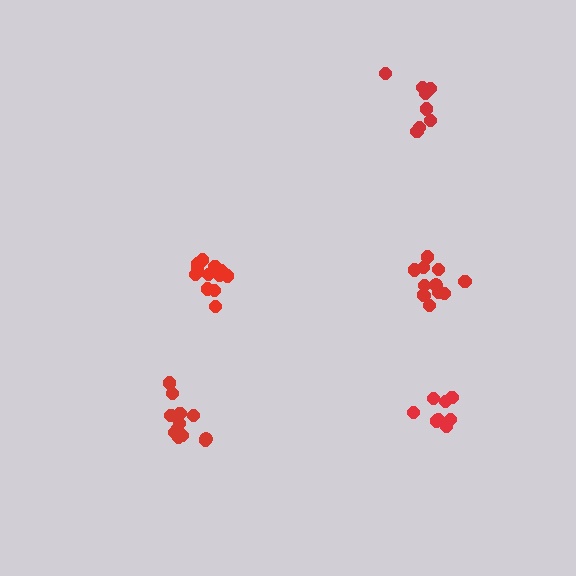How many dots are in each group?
Group 1: 12 dots, Group 2: 12 dots, Group 3: 8 dots, Group 4: 10 dots, Group 5: 12 dots (54 total).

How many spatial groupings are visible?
There are 5 spatial groupings.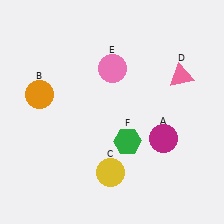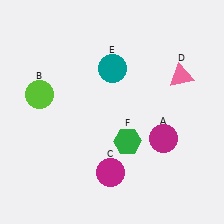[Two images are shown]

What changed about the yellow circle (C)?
In Image 1, C is yellow. In Image 2, it changed to magenta.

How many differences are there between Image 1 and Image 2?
There are 3 differences between the two images.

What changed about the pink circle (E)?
In Image 1, E is pink. In Image 2, it changed to teal.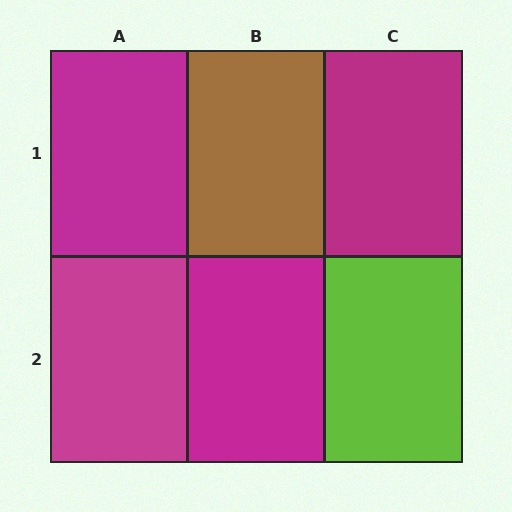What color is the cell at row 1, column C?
Magenta.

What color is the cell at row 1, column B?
Brown.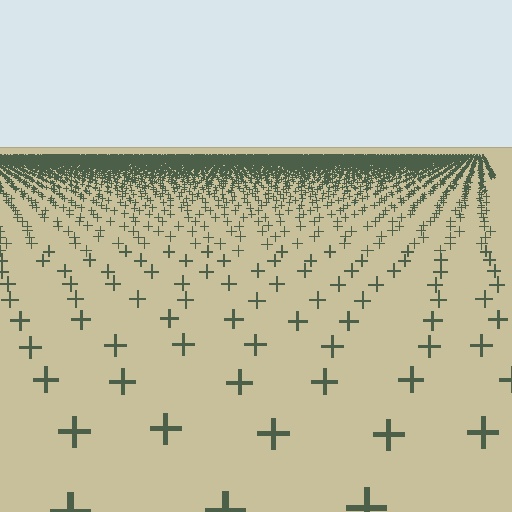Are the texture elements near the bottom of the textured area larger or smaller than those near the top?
Larger. Near the bottom, elements are closer to the viewer and appear at a bigger on-screen size.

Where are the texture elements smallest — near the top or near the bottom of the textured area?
Near the top.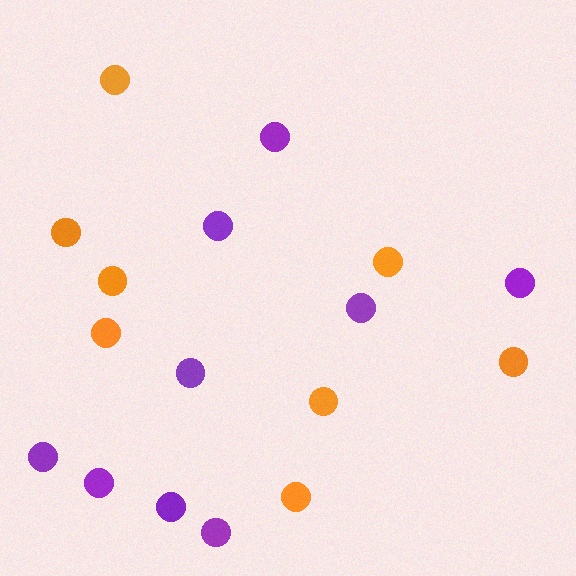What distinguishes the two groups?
There are 2 groups: one group of orange circles (8) and one group of purple circles (9).